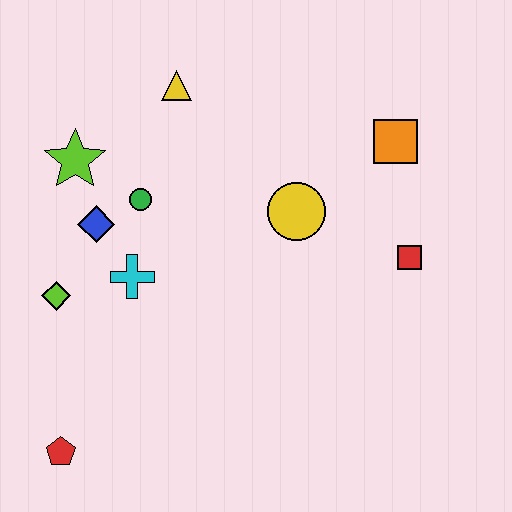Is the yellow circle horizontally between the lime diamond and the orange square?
Yes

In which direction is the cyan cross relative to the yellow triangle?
The cyan cross is below the yellow triangle.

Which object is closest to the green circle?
The blue diamond is closest to the green circle.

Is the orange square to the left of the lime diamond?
No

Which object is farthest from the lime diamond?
The orange square is farthest from the lime diamond.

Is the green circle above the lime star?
No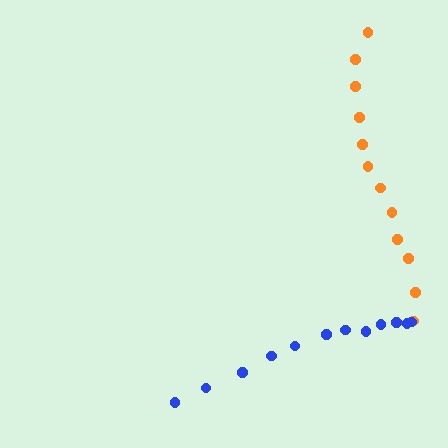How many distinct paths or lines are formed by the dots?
There are 2 distinct paths.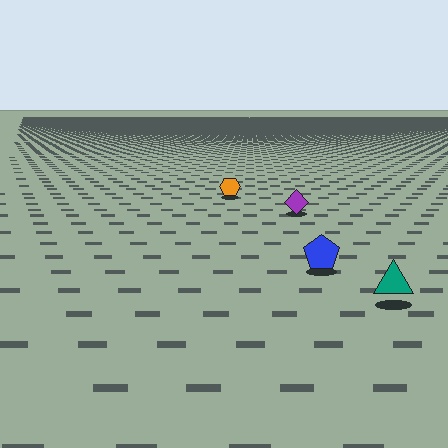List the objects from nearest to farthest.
From nearest to farthest: the teal triangle, the blue pentagon, the purple diamond, the orange hexagon.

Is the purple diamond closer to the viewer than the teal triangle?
No. The teal triangle is closer — you can tell from the texture gradient: the ground texture is coarser near it.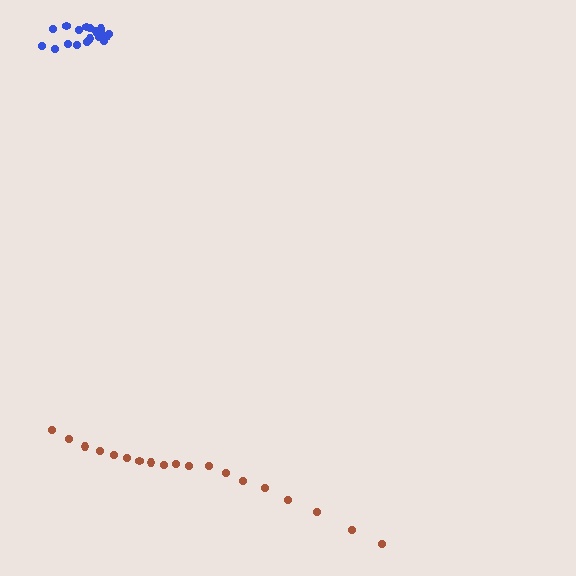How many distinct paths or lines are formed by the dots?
There are 2 distinct paths.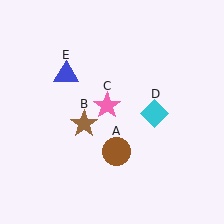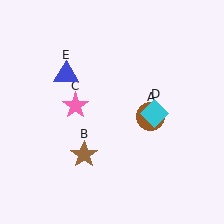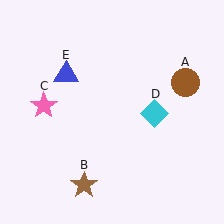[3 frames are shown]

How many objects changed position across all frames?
3 objects changed position: brown circle (object A), brown star (object B), pink star (object C).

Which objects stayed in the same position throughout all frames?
Cyan diamond (object D) and blue triangle (object E) remained stationary.